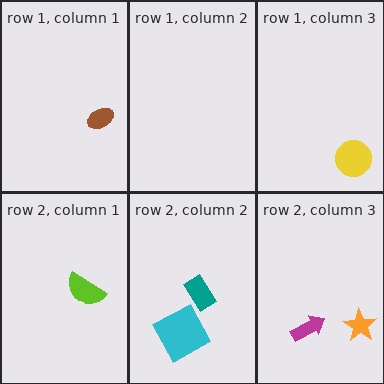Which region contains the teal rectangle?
The row 2, column 2 region.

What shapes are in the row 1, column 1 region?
The brown ellipse.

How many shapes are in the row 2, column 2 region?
2.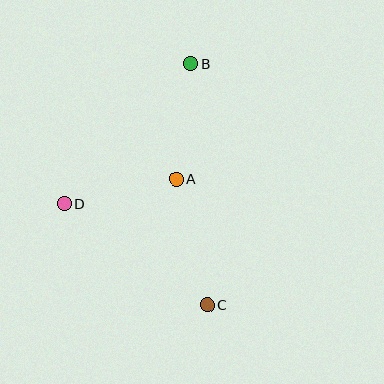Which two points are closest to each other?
Points A and D are closest to each other.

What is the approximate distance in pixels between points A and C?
The distance between A and C is approximately 130 pixels.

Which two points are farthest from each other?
Points B and C are farthest from each other.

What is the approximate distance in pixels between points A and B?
The distance between A and B is approximately 116 pixels.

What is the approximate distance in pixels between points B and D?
The distance between B and D is approximately 189 pixels.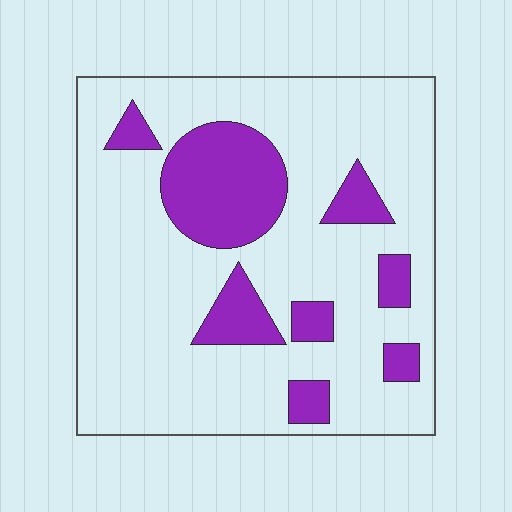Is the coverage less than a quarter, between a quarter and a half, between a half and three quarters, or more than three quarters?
Less than a quarter.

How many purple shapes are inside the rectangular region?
8.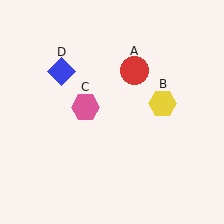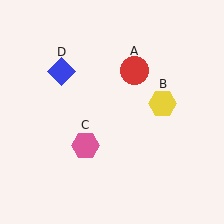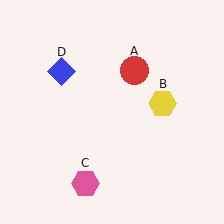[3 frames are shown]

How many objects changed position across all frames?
1 object changed position: pink hexagon (object C).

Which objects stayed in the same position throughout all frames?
Red circle (object A) and yellow hexagon (object B) and blue diamond (object D) remained stationary.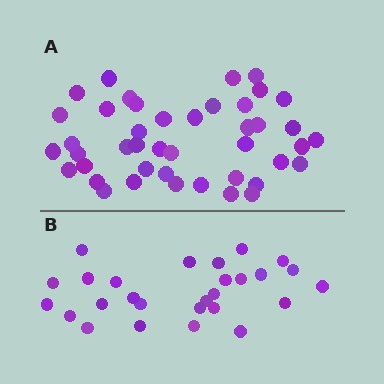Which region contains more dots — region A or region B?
Region A (the top region) has more dots.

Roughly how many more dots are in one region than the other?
Region A has approximately 15 more dots than region B.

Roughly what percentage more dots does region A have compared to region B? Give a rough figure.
About 60% more.